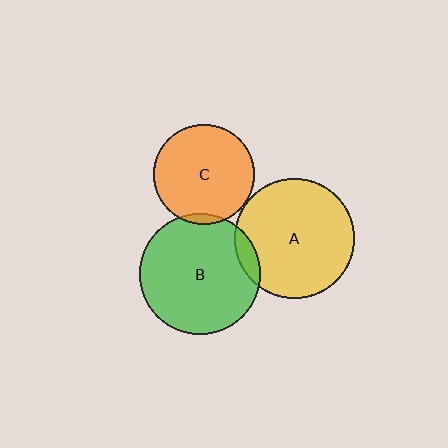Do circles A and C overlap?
Yes.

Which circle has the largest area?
Circle B (green).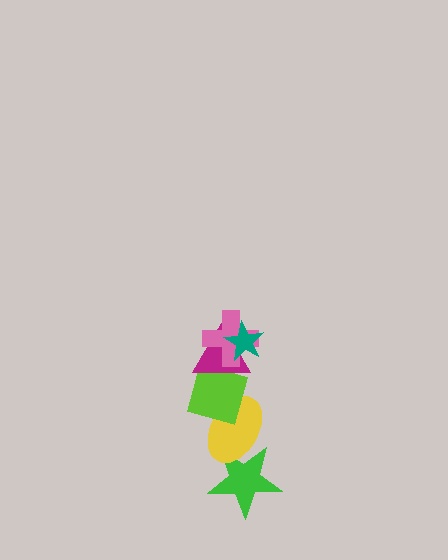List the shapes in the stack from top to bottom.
From top to bottom: the teal star, the pink cross, the magenta triangle, the lime diamond, the yellow ellipse, the green star.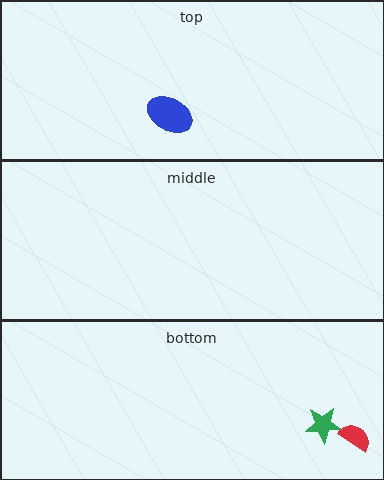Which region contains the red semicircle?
The bottom region.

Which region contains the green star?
The bottom region.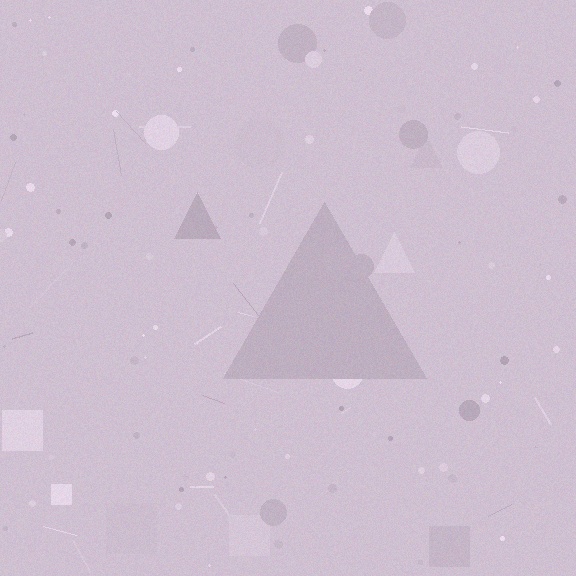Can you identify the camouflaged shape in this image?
The camouflaged shape is a triangle.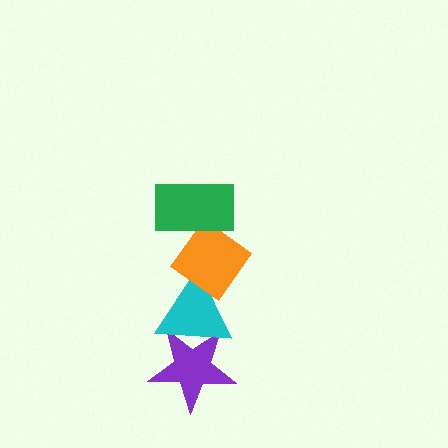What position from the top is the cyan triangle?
The cyan triangle is 3rd from the top.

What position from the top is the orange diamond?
The orange diamond is 2nd from the top.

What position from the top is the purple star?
The purple star is 4th from the top.